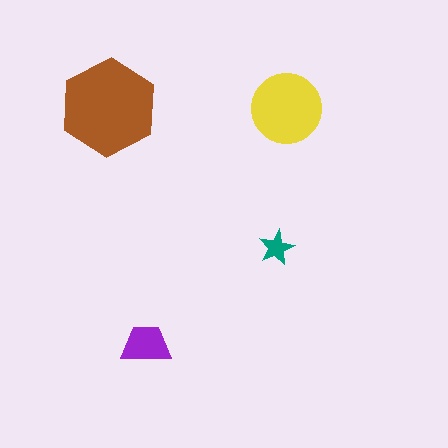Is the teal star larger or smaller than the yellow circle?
Smaller.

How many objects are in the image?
There are 4 objects in the image.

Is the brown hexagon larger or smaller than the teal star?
Larger.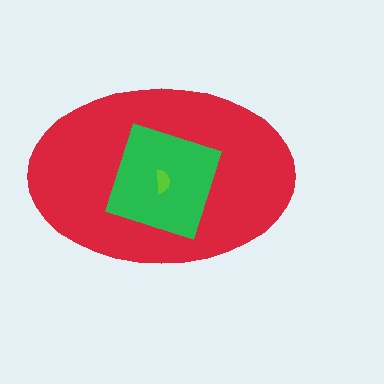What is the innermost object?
The lime semicircle.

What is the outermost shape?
The red ellipse.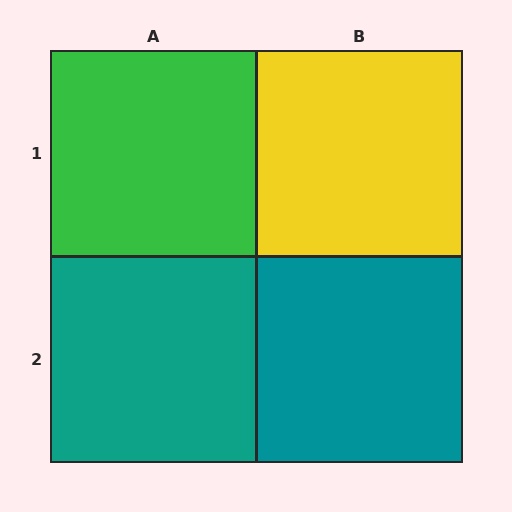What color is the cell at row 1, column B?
Yellow.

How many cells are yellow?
1 cell is yellow.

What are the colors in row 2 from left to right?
Teal, teal.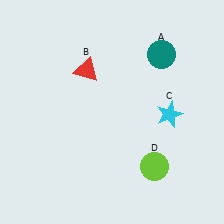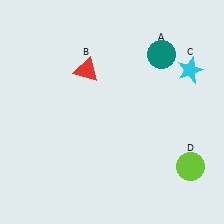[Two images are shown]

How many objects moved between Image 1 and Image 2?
2 objects moved between the two images.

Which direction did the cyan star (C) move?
The cyan star (C) moved up.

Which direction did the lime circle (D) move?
The lime circle (D) moved right.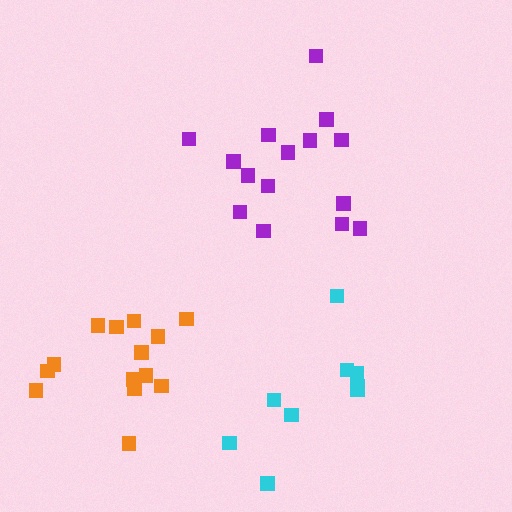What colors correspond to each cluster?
The clusters are colored: cyan, purple, orange.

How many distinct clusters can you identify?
There are 3 distinct clusters.